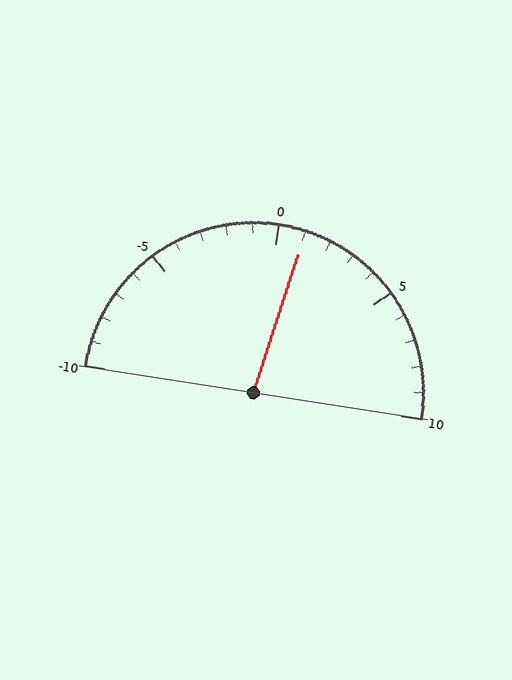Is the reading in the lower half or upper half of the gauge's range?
The reading is in the upper half of the range (-10 to 10).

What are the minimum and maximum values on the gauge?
The gauge ranges from -10 to 10.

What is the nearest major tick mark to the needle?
The nearest major tick mark is 0.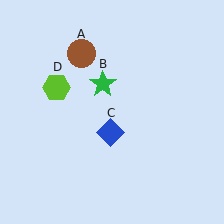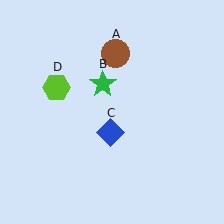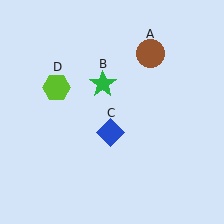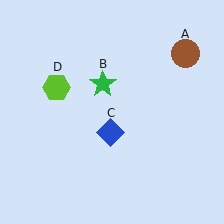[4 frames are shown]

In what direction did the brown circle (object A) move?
The brown circle (object A) moved right.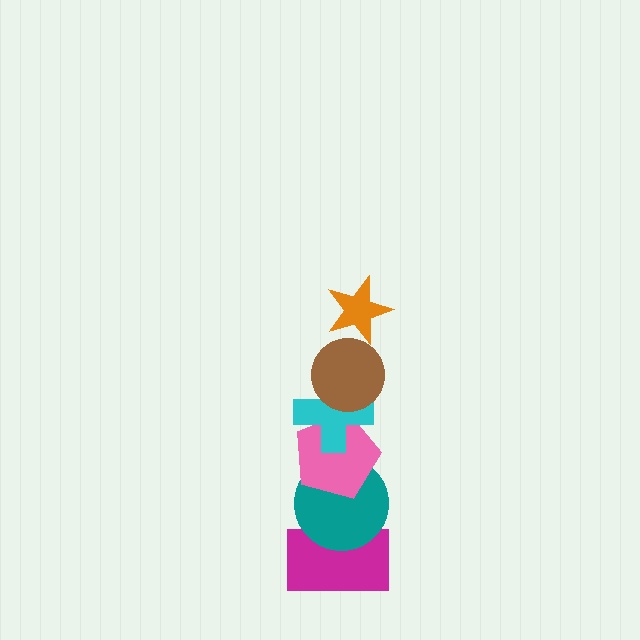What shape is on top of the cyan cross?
The brown circle is on top of the cyan cross.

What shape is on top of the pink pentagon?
The cyan cross is on top of the pink pentagon.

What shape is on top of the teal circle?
The pink pentagon is on top of the teal circle.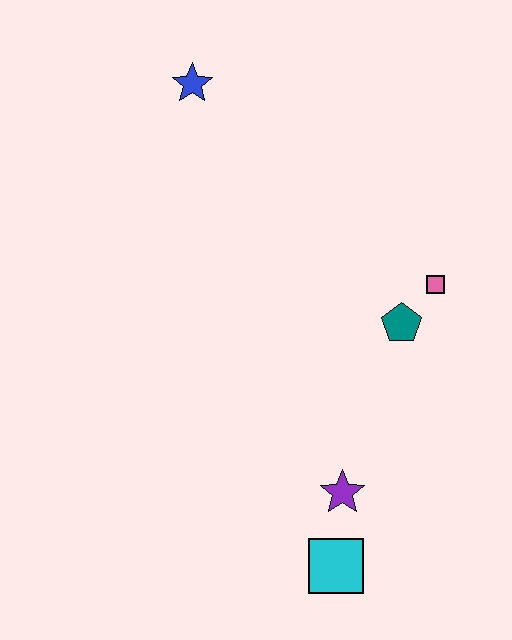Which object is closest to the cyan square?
The purple star is closest to the cyan square.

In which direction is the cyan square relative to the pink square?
The cyan square is below the pink square.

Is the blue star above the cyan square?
Yes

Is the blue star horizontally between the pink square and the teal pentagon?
No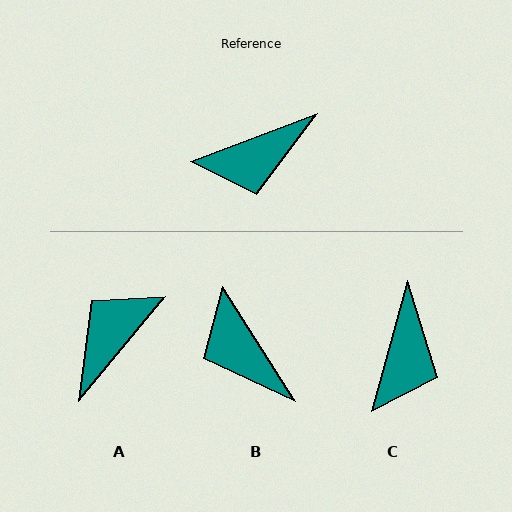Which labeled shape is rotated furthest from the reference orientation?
A, about 150 degrees away.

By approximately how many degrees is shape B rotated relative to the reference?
Approximately 78 degrees clockwise.